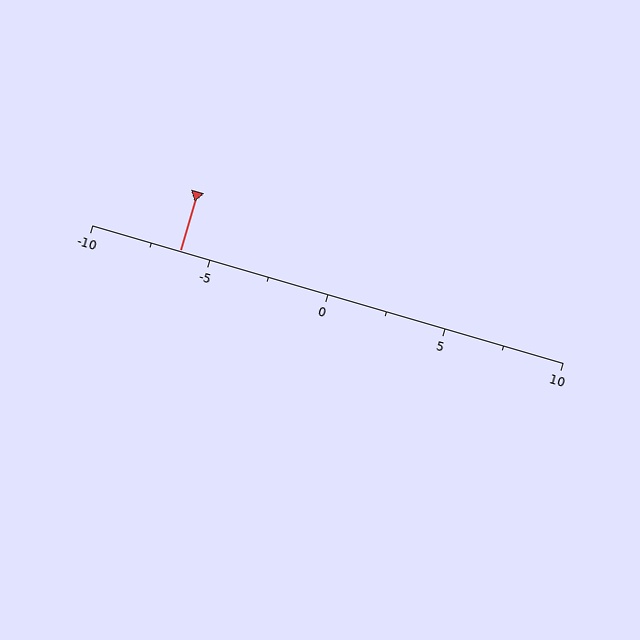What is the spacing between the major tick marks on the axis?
The major ticks are spaced 5 apart.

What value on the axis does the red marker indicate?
The marker indicates approximately -6.2.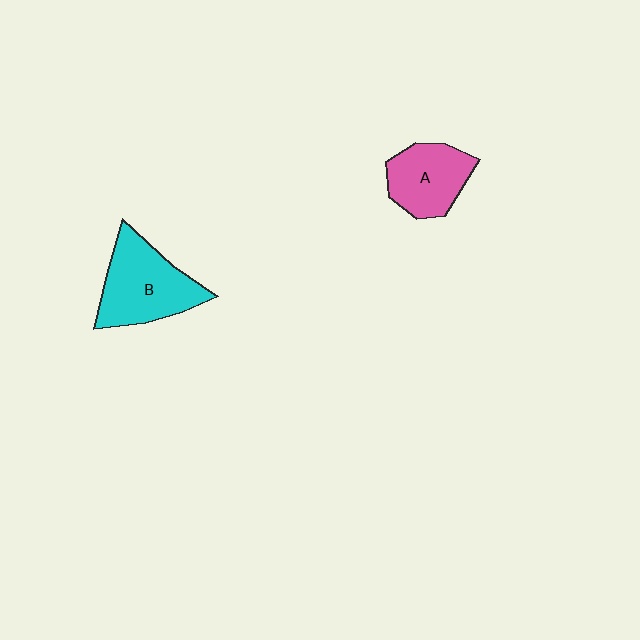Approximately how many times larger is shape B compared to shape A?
Approximately 1.3 times.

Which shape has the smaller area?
Shape A (pink).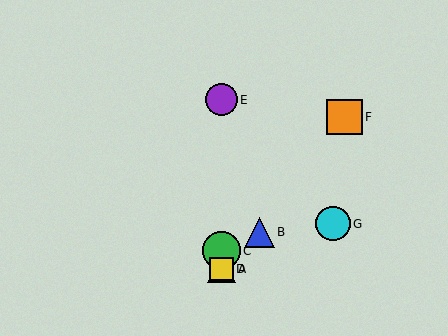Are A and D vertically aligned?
Yes, both are at x≈221.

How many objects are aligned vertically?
4 objects (A, C, D, E) are aligned vertically.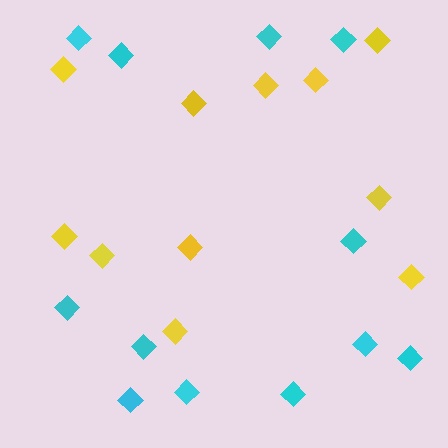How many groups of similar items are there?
There are 2 groups: one group of cyan diamonds (12) and one group of yellow diamonds (11).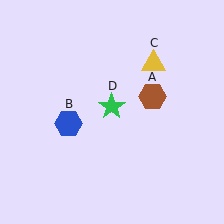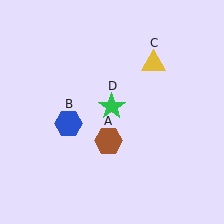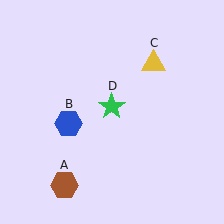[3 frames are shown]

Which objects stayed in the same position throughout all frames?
Blue hexagon (object B) and yellow triangle (object C) and green star (object D) remained stationary.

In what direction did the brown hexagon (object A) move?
The brown hexagon (object A) moved down and to the left.